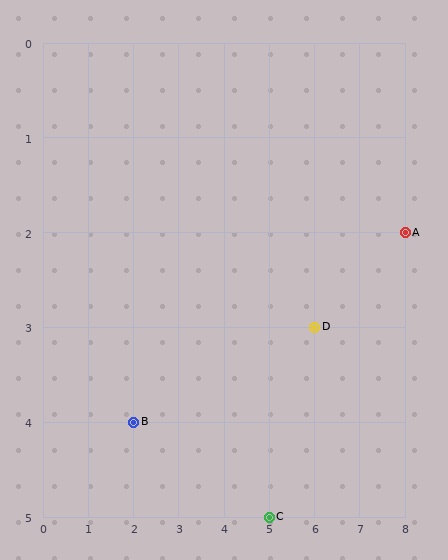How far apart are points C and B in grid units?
Points C and B are 3 columns and 1 row apart (about 3.2 grid units diagonally).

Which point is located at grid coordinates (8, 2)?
Point A is at (8, 2).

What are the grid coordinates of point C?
Point C is at grid coordinates (5, 5).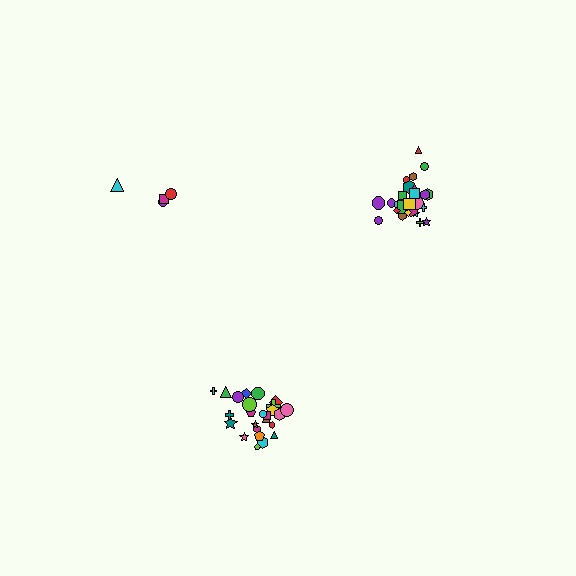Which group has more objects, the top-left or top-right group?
The top-right group.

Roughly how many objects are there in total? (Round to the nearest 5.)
Roughly 55 objects in total.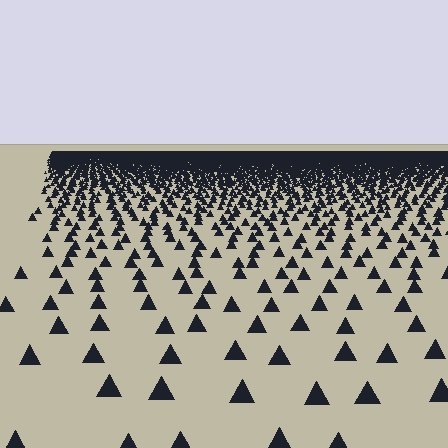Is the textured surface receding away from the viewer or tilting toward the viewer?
The surface is receding away from the viewer. Texture elements get smaller and denser toward the top.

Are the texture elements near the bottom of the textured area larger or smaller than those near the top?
Larger. Near the bottom, elements are closer to the viewer and appear at a bigger on-screen size.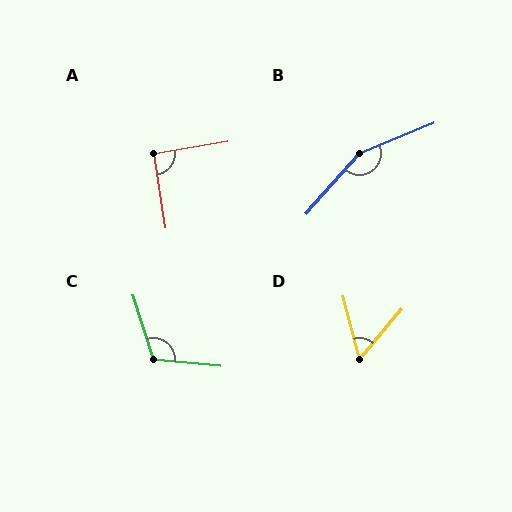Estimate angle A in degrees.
Approximately 91 degrees.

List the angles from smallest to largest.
D (54°), A (91°), C (113°), B (154°).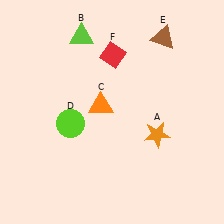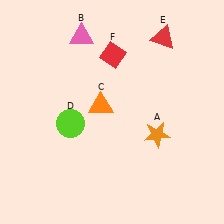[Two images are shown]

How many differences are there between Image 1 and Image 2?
There are 2 differences between the two images.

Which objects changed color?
B changed from lime to pink. E changed from brown to red.